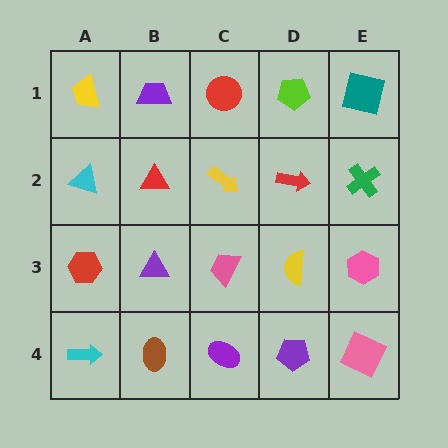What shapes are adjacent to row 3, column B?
A red triangle (row 2, column B), a brown ellipse (row 4, column B), a red hexagon (row 3, column A), a pink trapezoid (row 3, column C).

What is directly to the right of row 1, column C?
A lime pentagon.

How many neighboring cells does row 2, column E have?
3.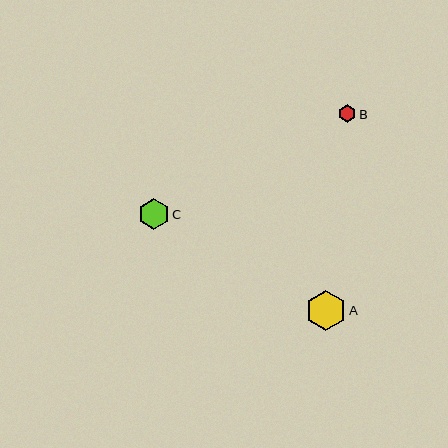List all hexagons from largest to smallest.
From largest to smallest: A, C, B.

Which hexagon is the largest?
Hexagon A is the largest with a size of approximately 40 pixels.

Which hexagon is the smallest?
Hexagon B is the smallest with a size of approximately 17 pixels.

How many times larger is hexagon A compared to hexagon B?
Hexagon A is approximately 2.4 times the size of hexagon B.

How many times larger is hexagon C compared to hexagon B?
Hexagon C is approximately 1.8 times the size of hexagon B.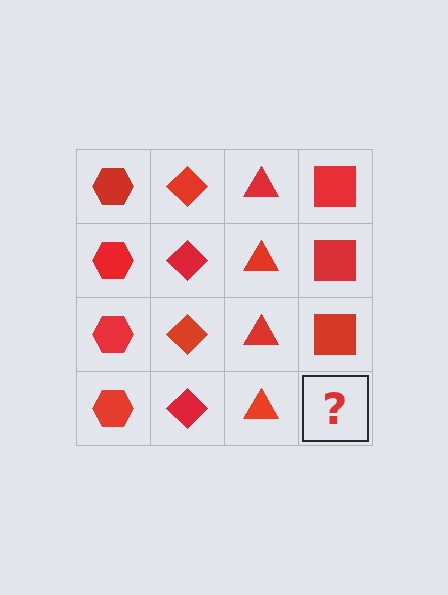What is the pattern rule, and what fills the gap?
The rule is that each column has a consistent shape. The gap should be filled with a red square.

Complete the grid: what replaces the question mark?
The question mark should be replaced with a red square.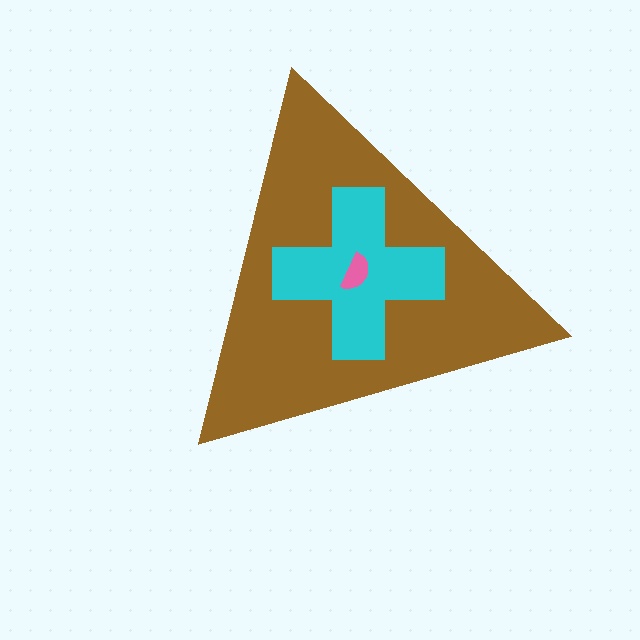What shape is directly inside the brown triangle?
The cyan cross.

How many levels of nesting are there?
3.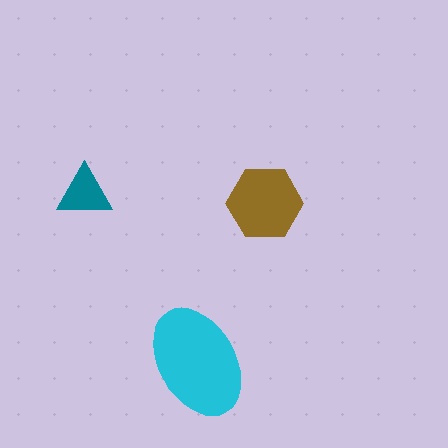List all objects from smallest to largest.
The teal triangle, the brown hexagon, the cyan ellipse.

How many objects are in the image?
There are 3 objects in the image.